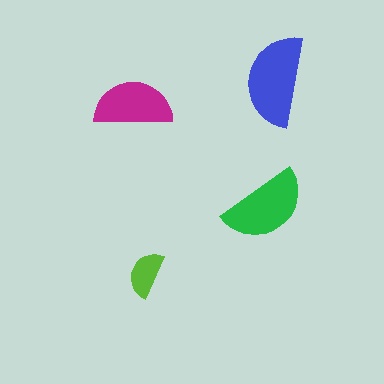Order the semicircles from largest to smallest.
the blue one, the green one, the magenta one, the lime one.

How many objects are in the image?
There are 4 objects in the image.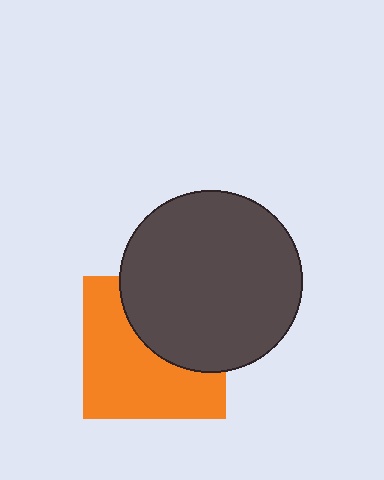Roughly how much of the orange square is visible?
About half of it is visible (roughly 58%).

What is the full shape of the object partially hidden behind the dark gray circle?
The partially hidden object is an orange square.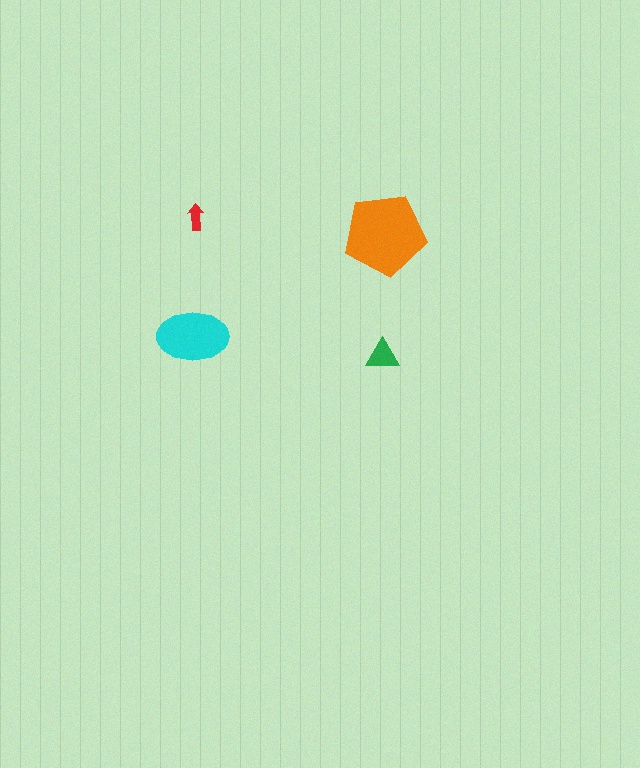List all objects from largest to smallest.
The orange pentagon, the cyan ellipse, the green triangle, the red arrow.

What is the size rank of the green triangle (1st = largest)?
3rd.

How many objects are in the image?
There are 4 objects in the image.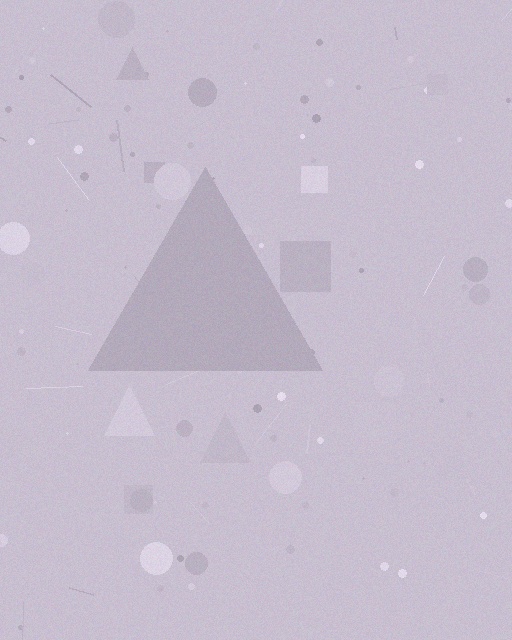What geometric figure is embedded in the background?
A triangle is embedded in the background.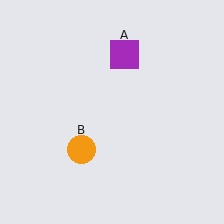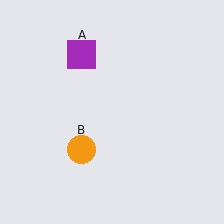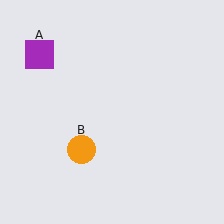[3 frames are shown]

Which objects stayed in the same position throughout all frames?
Orange circle (object B) remained stationary.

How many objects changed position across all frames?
1 object changed position: purple square (object A).